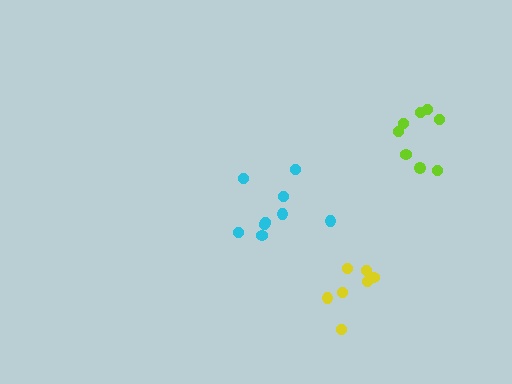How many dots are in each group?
Group 1: 7 dots, Group 2: 9 dots, Group 3: 8 dots (24 total).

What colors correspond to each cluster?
The clusters are colored: yellow, cyan, lime.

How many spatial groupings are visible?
There are 3 spatial groupings.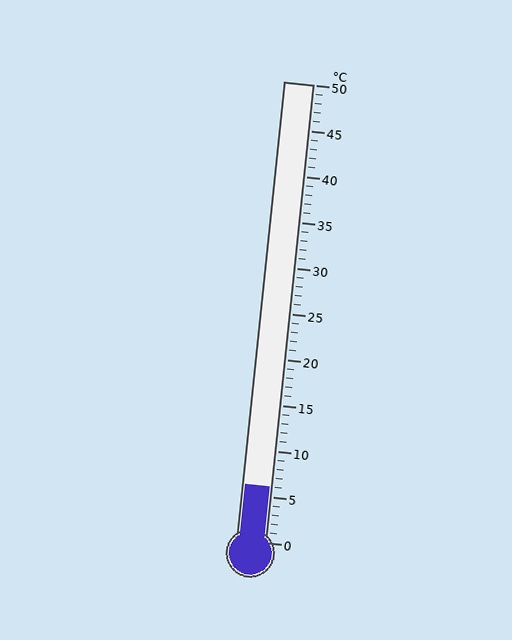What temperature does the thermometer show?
The thermometer shows approximately 6°C.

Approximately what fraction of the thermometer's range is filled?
The thermometer is filled to approximately 10% of its range.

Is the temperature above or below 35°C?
The temperature is below 35°C.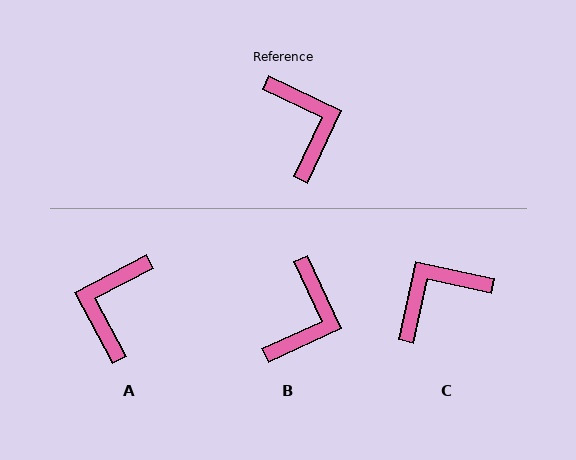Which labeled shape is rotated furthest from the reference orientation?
A, about 143 degrees away.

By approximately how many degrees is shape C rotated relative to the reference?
Approximately 103 degrees counter-clockwise.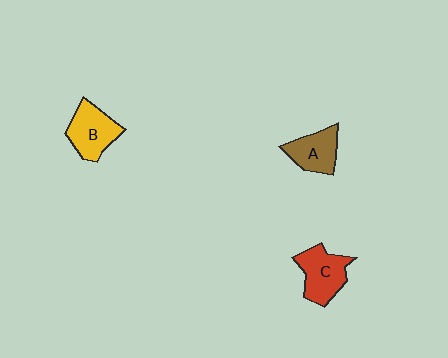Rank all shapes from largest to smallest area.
From largest to smallest: C (red), B (yellow), A (brown).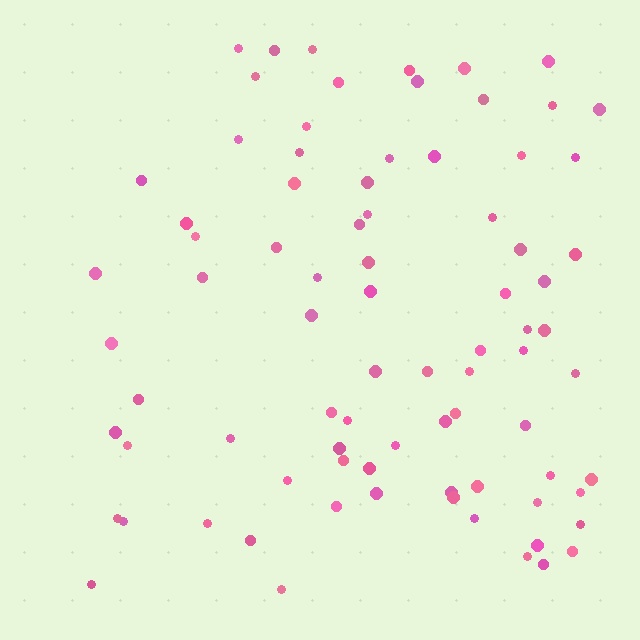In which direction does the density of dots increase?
From left to right, with the right side densest.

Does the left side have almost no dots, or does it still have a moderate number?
Still a moderate number, just noticeably fewer than the right.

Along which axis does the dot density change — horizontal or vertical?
Horizontal.